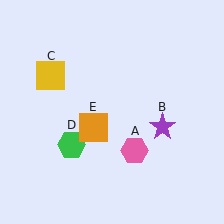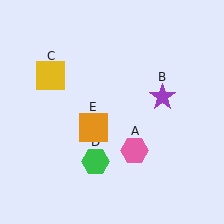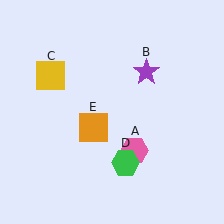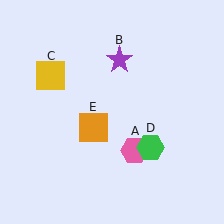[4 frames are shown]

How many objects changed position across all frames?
2 objects changed position: purple star (object B), green hexagon (object D).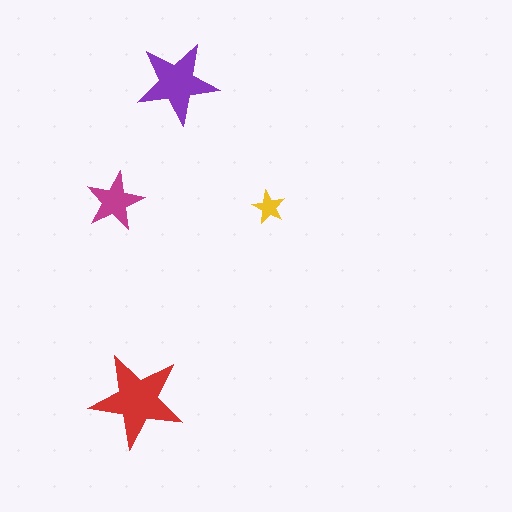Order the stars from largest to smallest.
the red one, the purple one, the magenta one, the yellow one.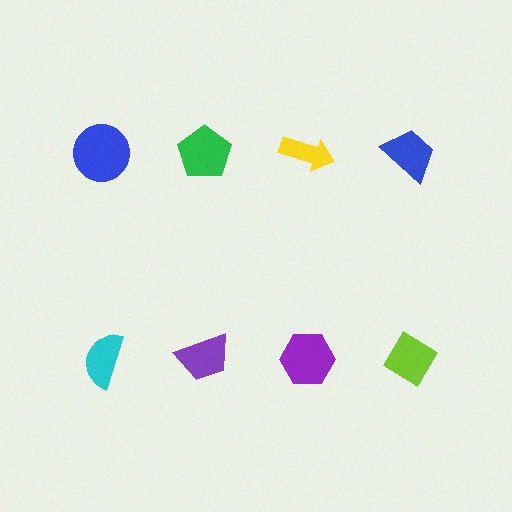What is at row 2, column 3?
A purple hexagon.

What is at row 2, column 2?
A purple trapezoid.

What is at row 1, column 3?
A yellow arrow.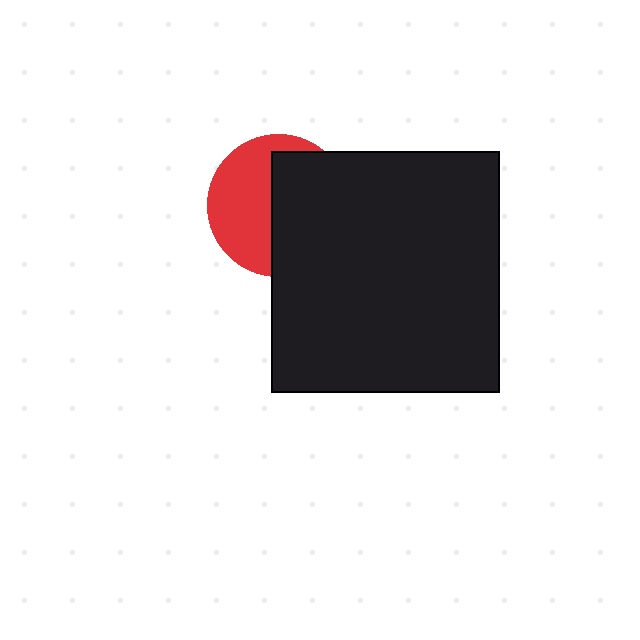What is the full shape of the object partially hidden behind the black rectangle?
The partially hidden object is a red circle.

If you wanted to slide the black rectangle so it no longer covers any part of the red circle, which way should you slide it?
Slide it right — that is the most direct way to separate the two shapes.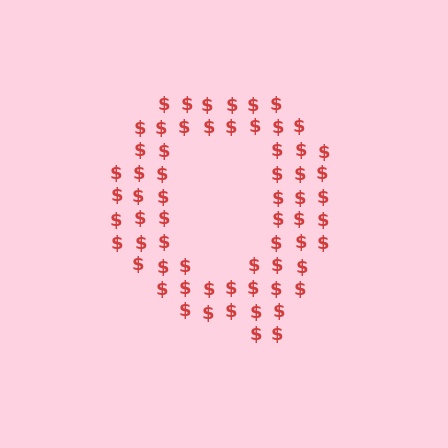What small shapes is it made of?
It is made of small dollar signs.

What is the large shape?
The large shape is the letter Q.